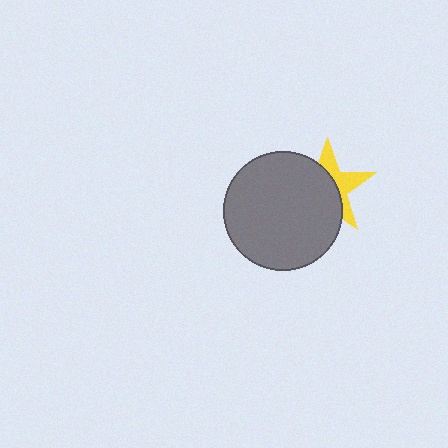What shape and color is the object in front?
The object in front is a gray circle.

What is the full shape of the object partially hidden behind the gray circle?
The partially hidden object is a yellow star.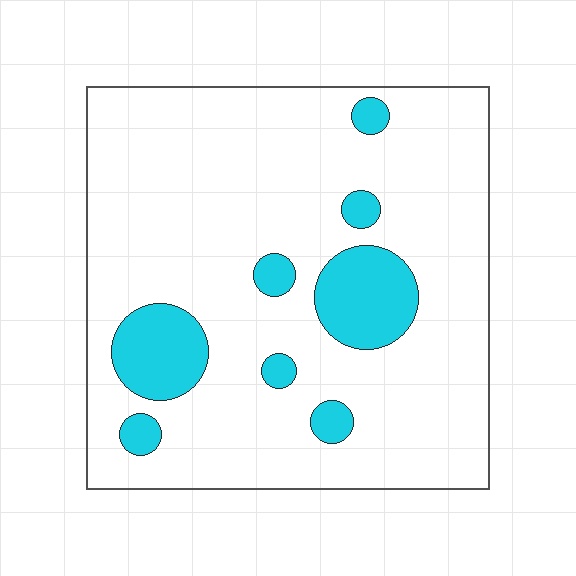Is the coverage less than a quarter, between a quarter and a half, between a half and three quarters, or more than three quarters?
Less than a quarter.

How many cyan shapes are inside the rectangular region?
8.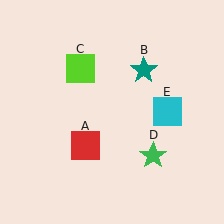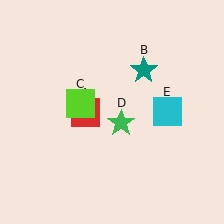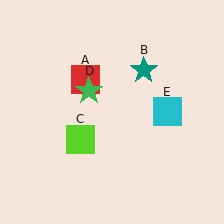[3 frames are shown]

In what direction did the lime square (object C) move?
The lime square (object C) moved down.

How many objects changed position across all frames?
3 objects changed position: red square (object A), lime square (object C), green star (object D).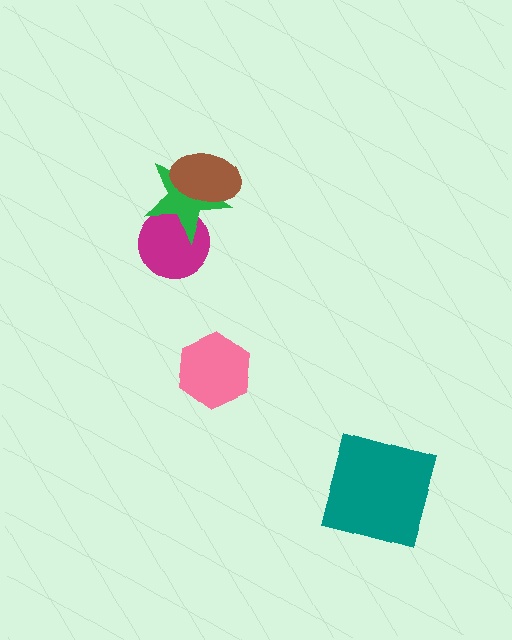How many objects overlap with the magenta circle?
1 object overlaps with the magenta circle.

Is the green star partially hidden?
Yes, it is partially covered by another shape.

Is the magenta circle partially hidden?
Yes, it is partially covered by another shape.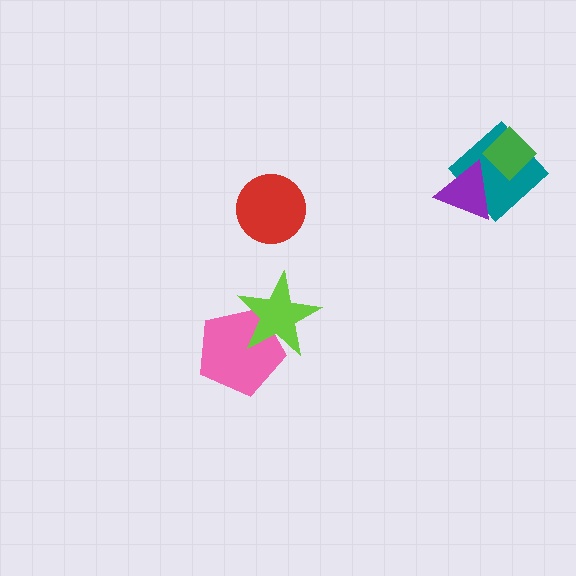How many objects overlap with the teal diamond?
2 objects overlap with the teal diamond.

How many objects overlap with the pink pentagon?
1 object overlaps with the pink pentagon.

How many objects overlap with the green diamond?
1 object overlaps with the green diamond.